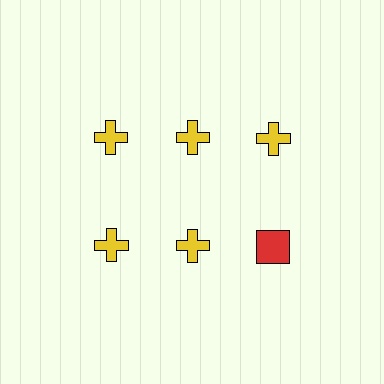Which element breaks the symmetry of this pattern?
The red square in the second row, center column breaks the symmetry. All other shapes are yellow crosses.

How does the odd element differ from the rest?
It differs in both color (red instead of yellow) and shape (square instead of cross).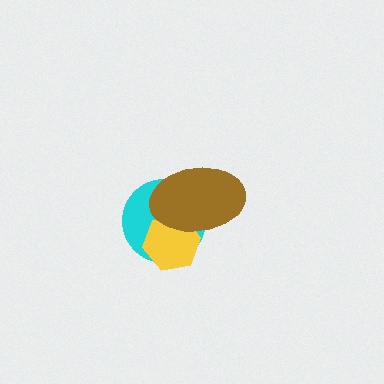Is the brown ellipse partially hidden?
No, no other shape covers it.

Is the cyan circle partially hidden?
Yes, it is partially covered by another shape.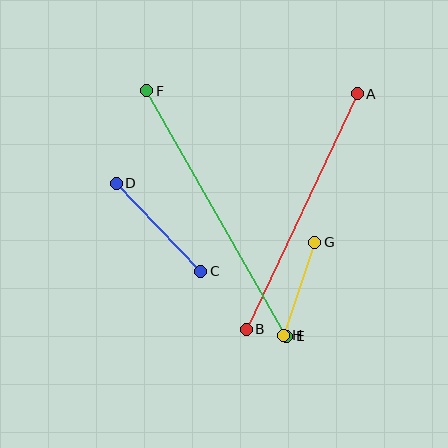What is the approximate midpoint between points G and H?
The midpoint is at approximately (299, 289) pixels.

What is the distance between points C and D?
The distance is approximately 122 pixels.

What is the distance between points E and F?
The distance is approximately 283 pixels.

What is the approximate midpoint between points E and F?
The midpoint is at approximately (217, 213) pixels.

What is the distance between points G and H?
The distance is approximately 98 pixels.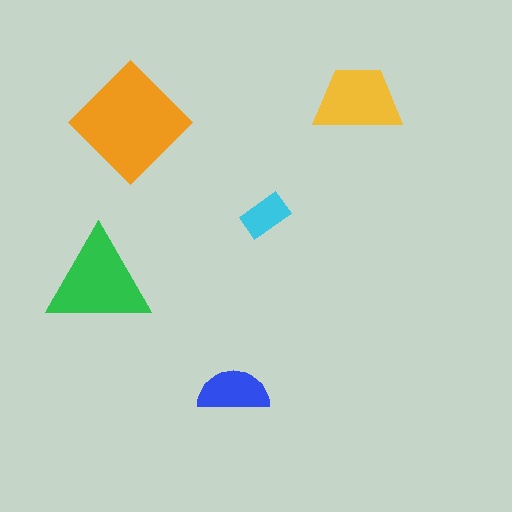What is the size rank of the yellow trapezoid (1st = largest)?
3rd.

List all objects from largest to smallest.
The orange diamond, the green triangle, the yellow trapezoid, the blue semicircle, the cyan rectangle.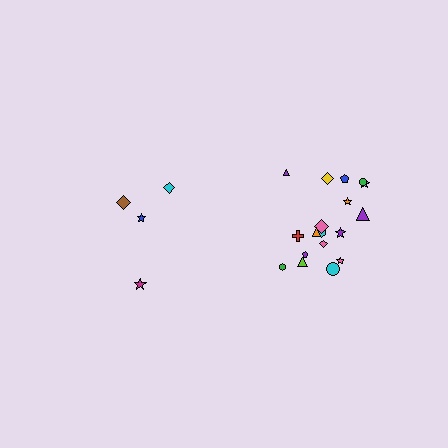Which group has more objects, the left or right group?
The right group.